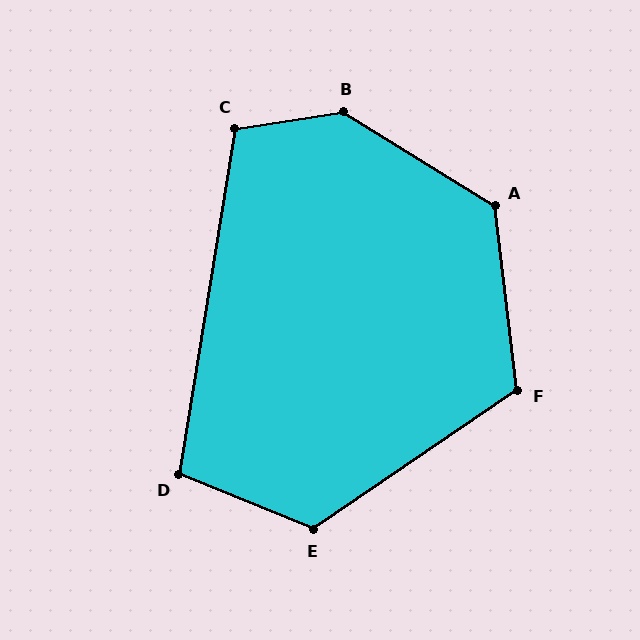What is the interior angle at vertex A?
Approximately 128 degrees (obtuse).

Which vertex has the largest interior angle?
B, at approximately 139 degrees.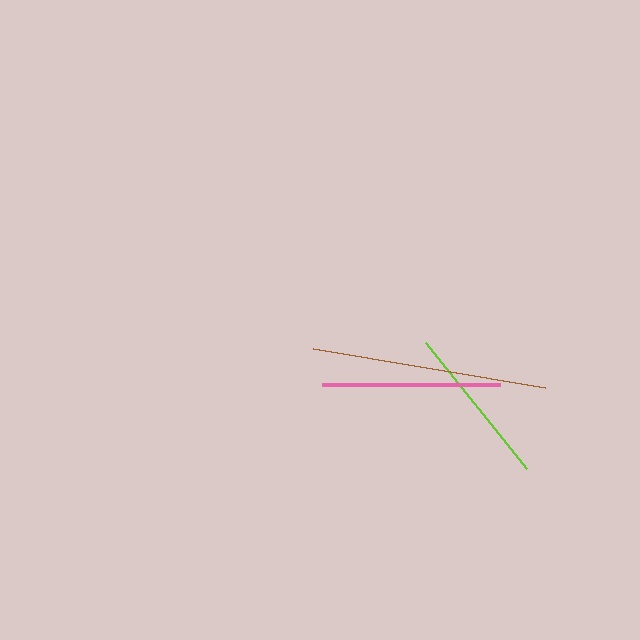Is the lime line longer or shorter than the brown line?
The brown line is longer than the lime line.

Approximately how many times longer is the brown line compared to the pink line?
The brown line is approximately 1.3 times the length of the pink line.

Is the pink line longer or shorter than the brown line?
The brown line is longer than the pink line.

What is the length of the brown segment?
The brown segment is approximately 236 pixels long.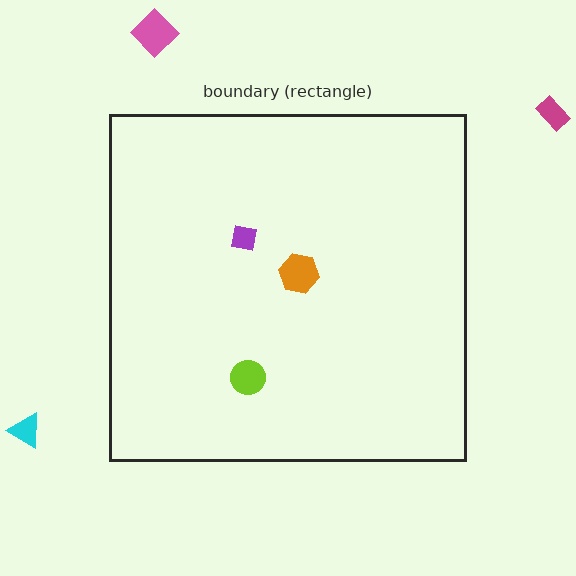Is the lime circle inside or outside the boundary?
Inside.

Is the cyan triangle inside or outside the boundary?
Outside.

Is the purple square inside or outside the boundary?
Inside.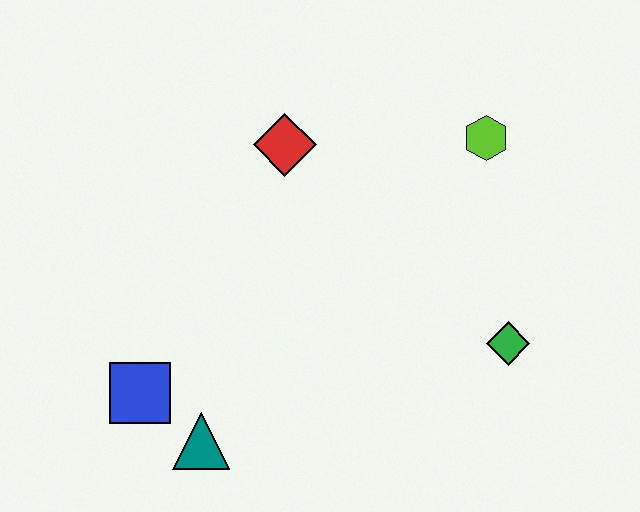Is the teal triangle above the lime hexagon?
No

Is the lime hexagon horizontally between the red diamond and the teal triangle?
No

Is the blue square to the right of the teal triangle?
No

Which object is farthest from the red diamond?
The teal triangle is farthest from the red diamond.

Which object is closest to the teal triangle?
The blue square is closest to the teal triangle.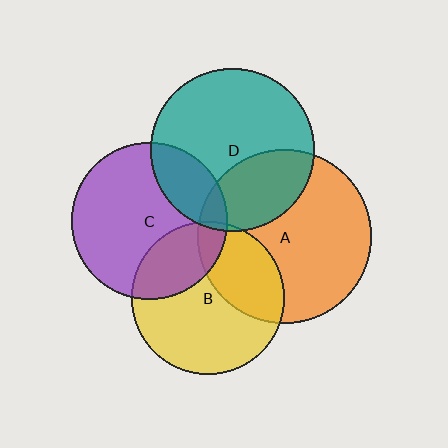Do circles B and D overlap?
Yes.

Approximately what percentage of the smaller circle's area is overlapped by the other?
Approximately 5%.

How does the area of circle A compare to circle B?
Approximately 1.3 times.